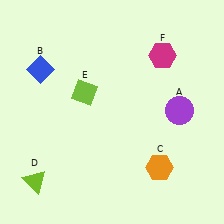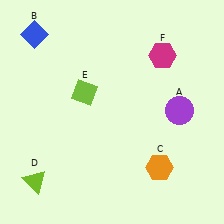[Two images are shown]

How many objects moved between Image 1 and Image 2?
1 object moved between the two images.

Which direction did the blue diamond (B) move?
The blue diamond (B) moved up.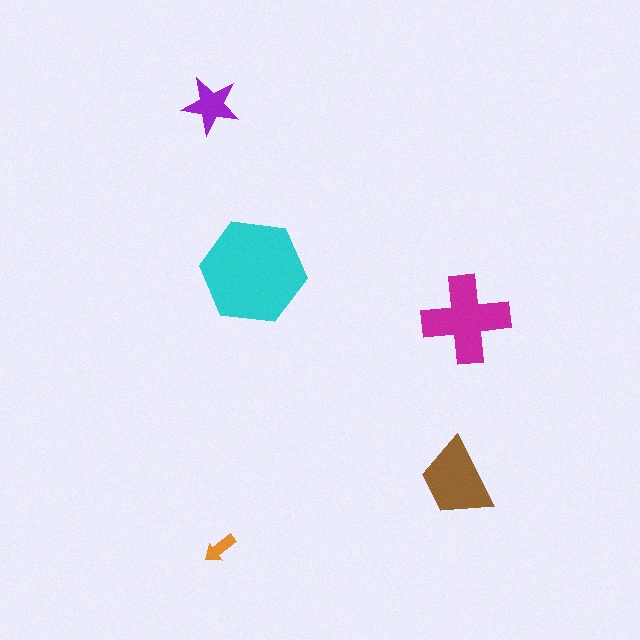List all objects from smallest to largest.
The orange arrow, the purple star, the brown trapezoid, the magenta cross, the cyan hexagon.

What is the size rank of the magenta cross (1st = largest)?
2nd.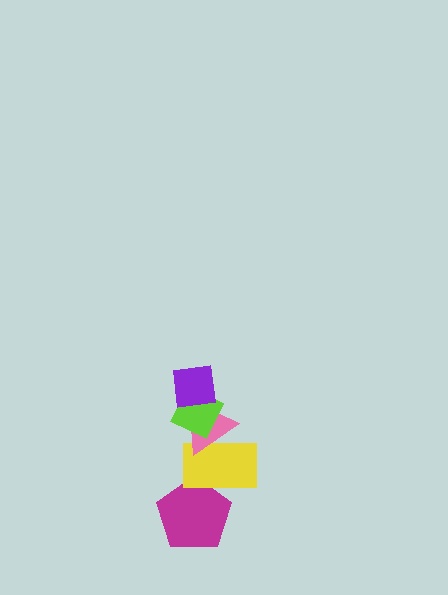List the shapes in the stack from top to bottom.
From top to bottom: the purple square, the lime diamond, the pink triangle, the yellow rectangle, the magenta pentagon.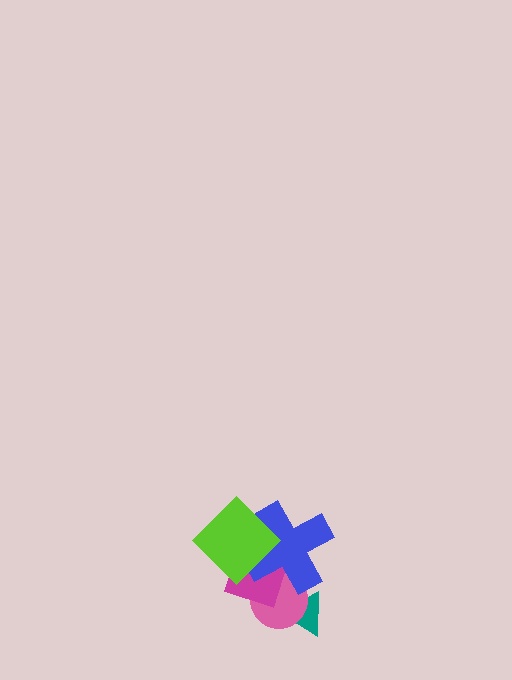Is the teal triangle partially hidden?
Yes, it is partially covered by another shape.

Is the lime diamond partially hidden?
No, no other shape covers it.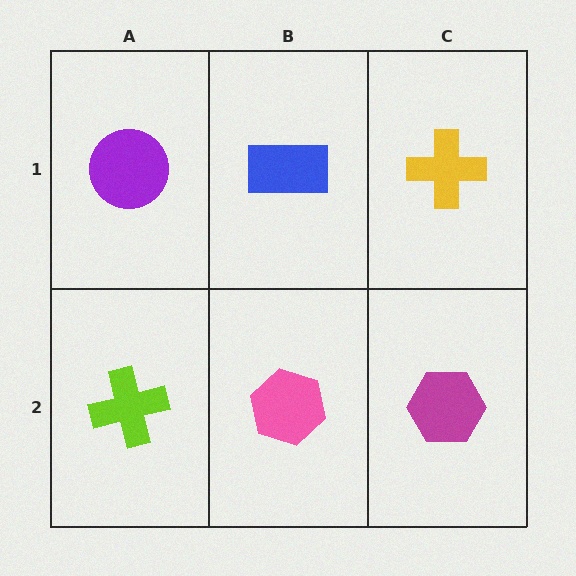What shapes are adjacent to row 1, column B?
A pink hexagon (row 2, column B), a purple circle (row 1, column A), a yellow cross (row 1, column C).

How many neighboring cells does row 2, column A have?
2.